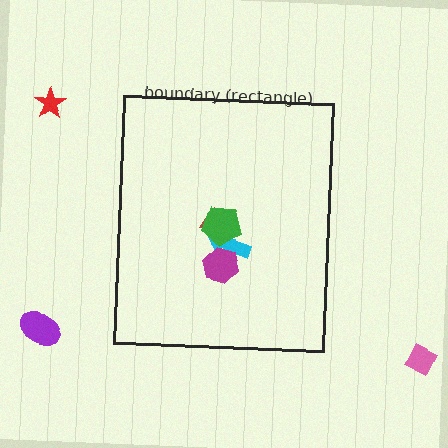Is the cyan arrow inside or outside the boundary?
Inside.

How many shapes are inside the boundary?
4 inside, 3 outside.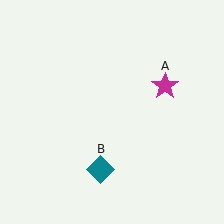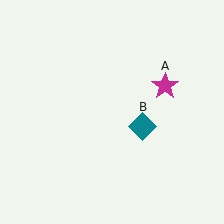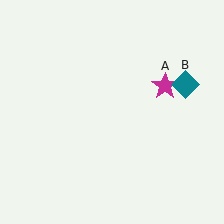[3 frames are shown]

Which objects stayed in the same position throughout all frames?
Magenta star (object A) remained stationary.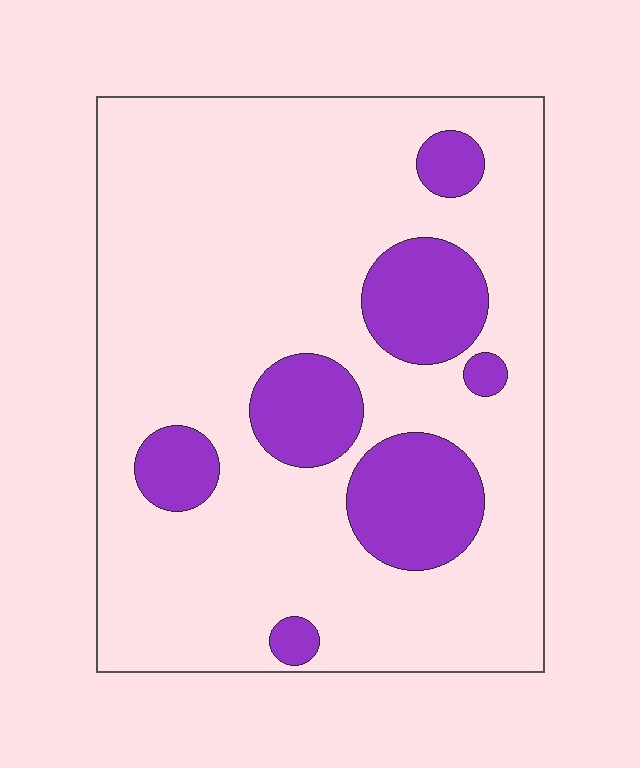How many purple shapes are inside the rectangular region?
7.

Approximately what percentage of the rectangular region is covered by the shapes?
Approximately 20%.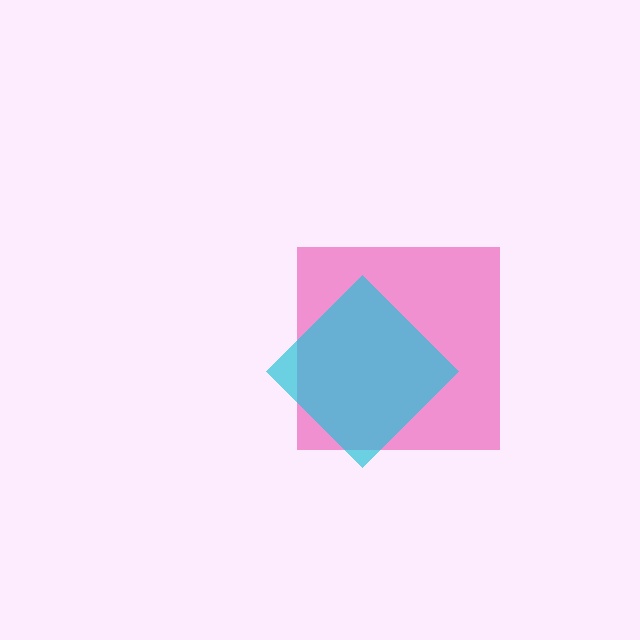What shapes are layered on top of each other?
The layered shapes are: a pink square, a cyan diamond.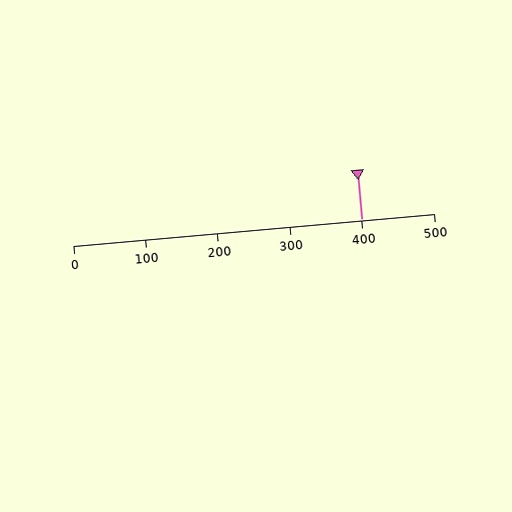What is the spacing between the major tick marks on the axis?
The major ticks are spaced 100 apart.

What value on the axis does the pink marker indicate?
The marker indicates approximately 400.